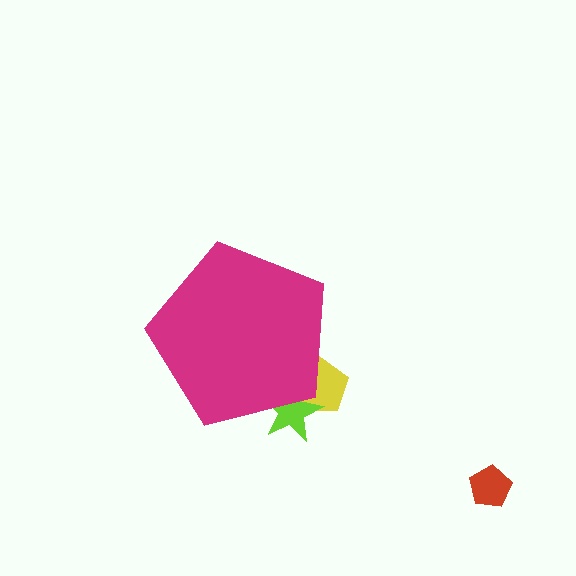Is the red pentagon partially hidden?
No, the red pentagon is fully visible.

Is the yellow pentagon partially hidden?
Yes, the yellow pentagon is partially hidden behind the magenta pentagon.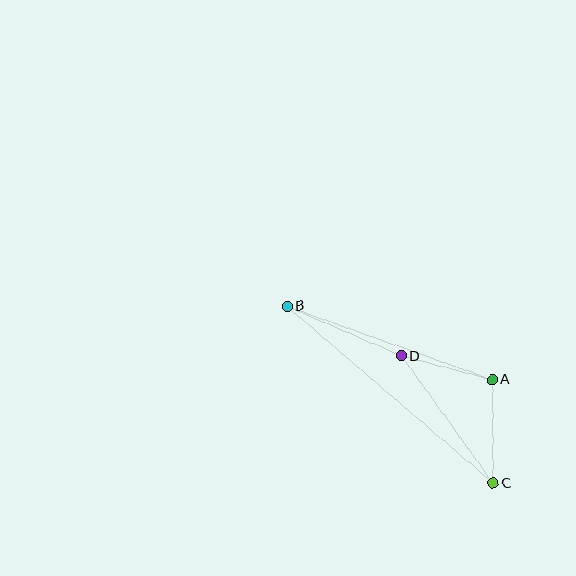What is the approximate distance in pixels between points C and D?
The distance between C and D is approximately 157 pixels.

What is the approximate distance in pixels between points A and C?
The distance between A and C is approximately 104 pixels.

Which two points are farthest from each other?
Points B and C are farthest from each other.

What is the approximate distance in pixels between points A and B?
The distance between A and B is approximately 218 pixels.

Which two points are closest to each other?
Points A and D are closest to each other.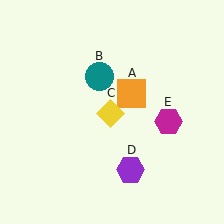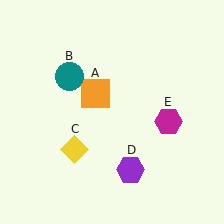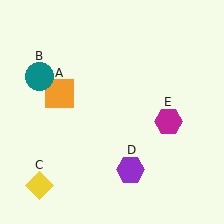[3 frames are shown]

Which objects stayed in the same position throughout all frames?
Purple hexagon (object D) and magenta hexagon (object E) remained stationary.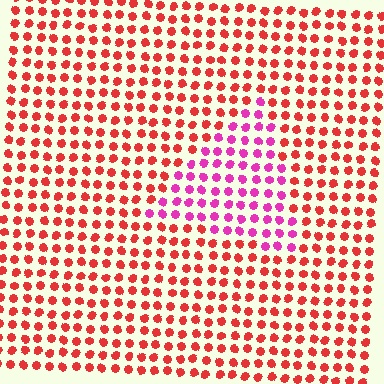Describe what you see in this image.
The image is filled with small red elements in a uniform arrangement. A triangle-shaped region is visible where the elements are tinted to a slightly different hue, forming a subtle color boundary.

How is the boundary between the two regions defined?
The boundary is defined purely by a slight shift in hue (about 44 degrees). Spacing, size, and orientation are identical on both sides.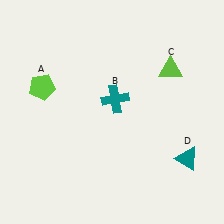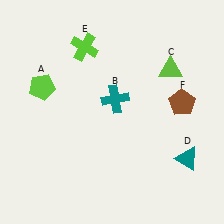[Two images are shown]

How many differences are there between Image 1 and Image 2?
There are 2 differences between the two images.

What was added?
A lime cross (E), a brown pentagon (F) were added in Image 2.